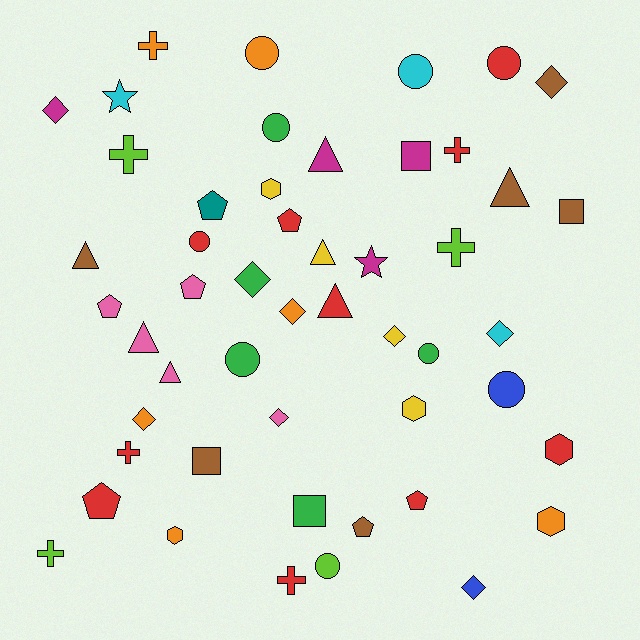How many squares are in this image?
There are 4 squares.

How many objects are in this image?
There are 50 objects.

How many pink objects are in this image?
There are 5 pink objects.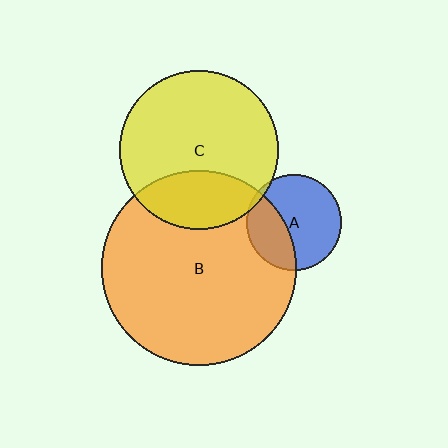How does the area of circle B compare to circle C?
Approximately 1.5 times.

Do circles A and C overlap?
Yes.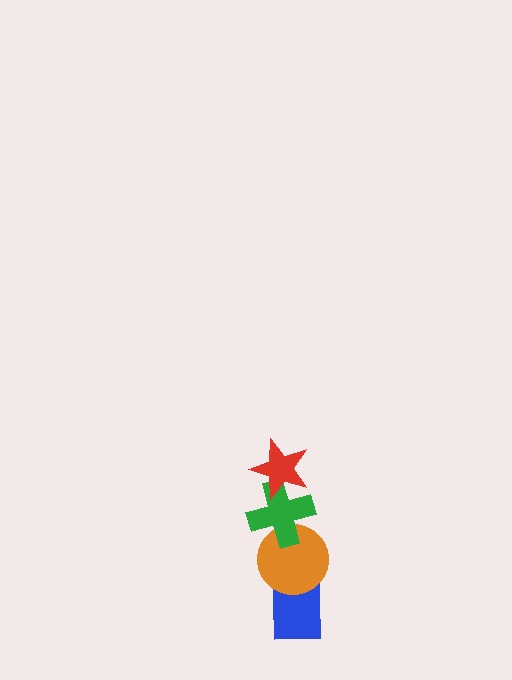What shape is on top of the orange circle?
The green cross is on top of the orange circle.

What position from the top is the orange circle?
The orange circle is 3rd from the top.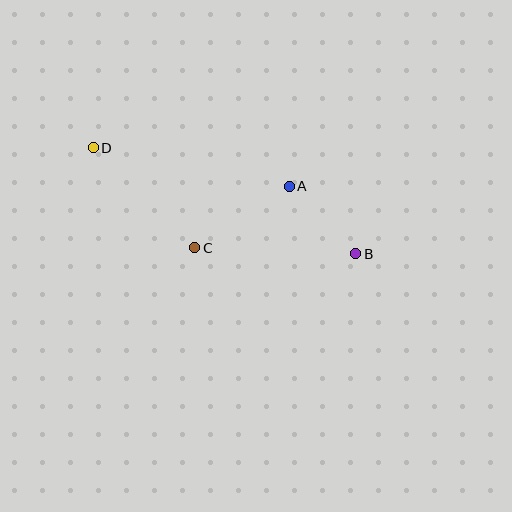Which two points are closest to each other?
Points A and B are closest to each other.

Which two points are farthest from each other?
Points B and D are farthest from each other.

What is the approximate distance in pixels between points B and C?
The distance between B and C is approximately 161 pixels.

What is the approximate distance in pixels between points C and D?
The distance between C and D is approximately 142 pixels.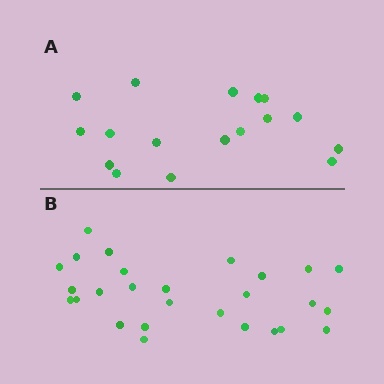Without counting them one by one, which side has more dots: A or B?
Region B (the bottom region) has more dots.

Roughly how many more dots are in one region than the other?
Region B has roughly 10 or so more dots than region A.